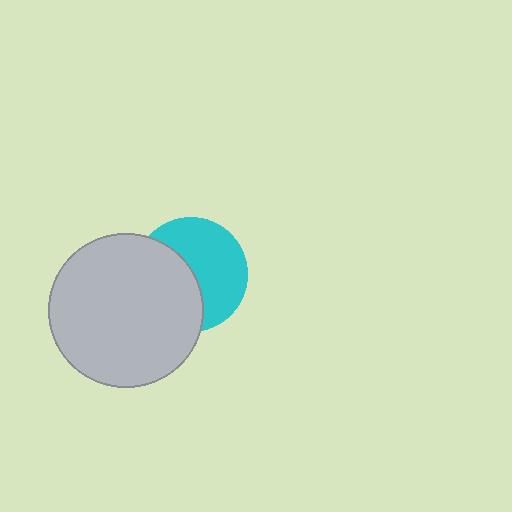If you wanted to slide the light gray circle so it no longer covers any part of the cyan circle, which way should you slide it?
Slide it left — that is the most direct way to separate the two shapes.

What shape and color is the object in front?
The object in front is a light gray circle.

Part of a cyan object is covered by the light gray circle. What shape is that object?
It is a circle.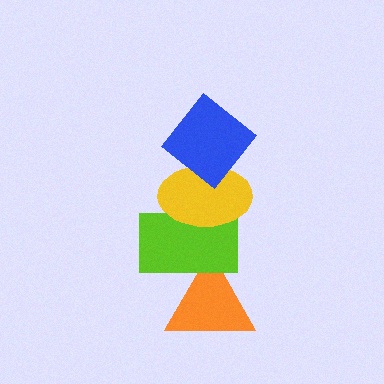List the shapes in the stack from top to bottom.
From top to bottom: the blue diamond, the yellow ellipse, the lime rectangle, the orange triangle.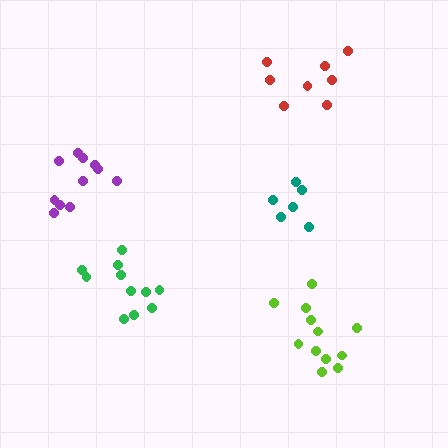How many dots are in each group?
Group 1: 11 dots, Group 2: 6 dots, Group 3: 11 dots, Group 4: 12 dots, Group 5: 8 dots (48 total).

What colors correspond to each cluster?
The clusters are colored: purple, teal, green, lime, red.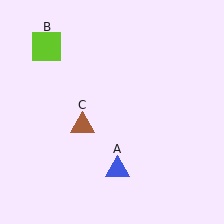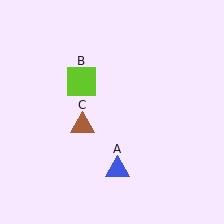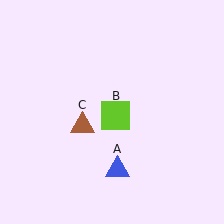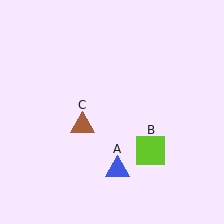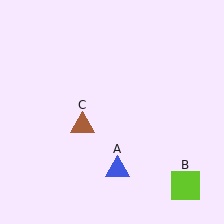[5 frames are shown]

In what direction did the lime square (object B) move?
The lime square (object B) moved down and to the right.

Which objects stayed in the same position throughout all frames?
Blue triangle (object A) and brown triangle (object C) remained stationary.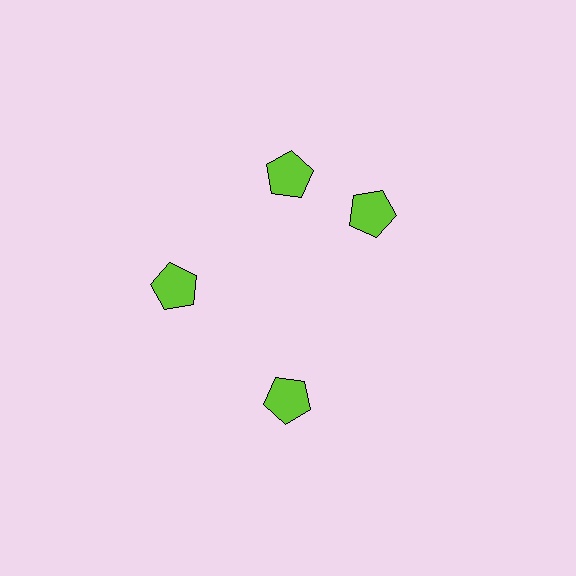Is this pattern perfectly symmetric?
No. The 4 lime pentagons are arranged in a ring, but one element near the 3 o'clock position is rotated out of alignment along the ring, breaking the 4-fold rotational symmetry.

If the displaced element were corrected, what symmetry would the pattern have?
It would have 4-fold rotational symmetry — the pattern would map onto itself every 90 degrees.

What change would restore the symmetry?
The symmetry would be restored by rotating it back into even spacing with its neighbors so that all 4 pentagons sit at equal angles and equal distance from the center.